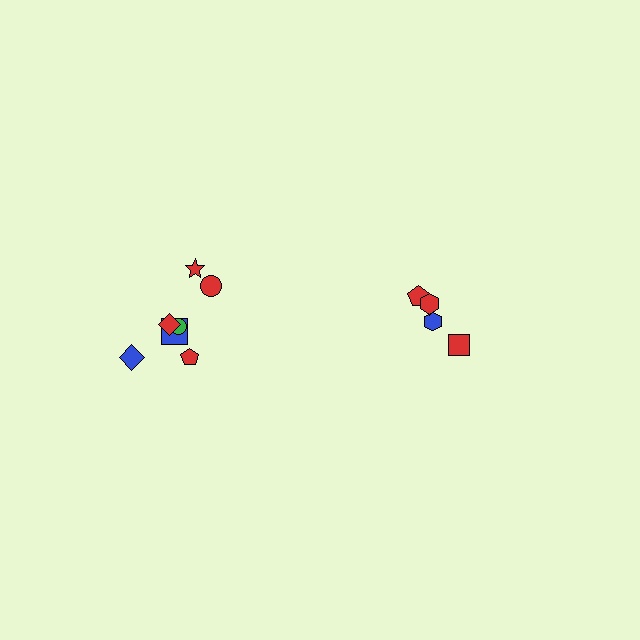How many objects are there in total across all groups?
There are 12 objects.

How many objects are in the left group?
There are 7 objects.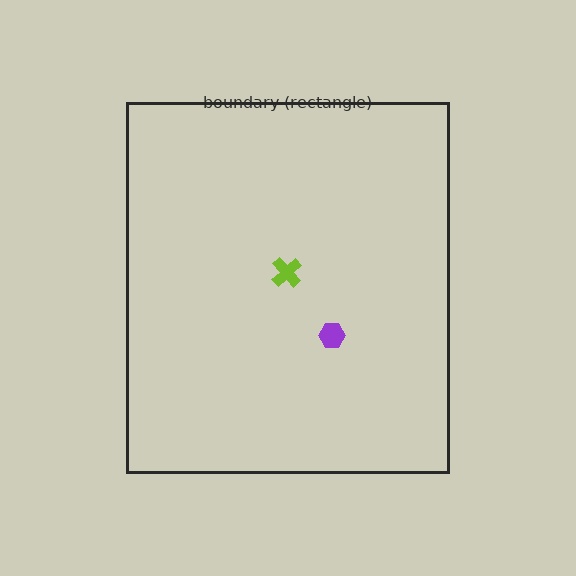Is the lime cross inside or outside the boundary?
Inside.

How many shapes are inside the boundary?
2 inside, 0 outside.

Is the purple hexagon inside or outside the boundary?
Inside.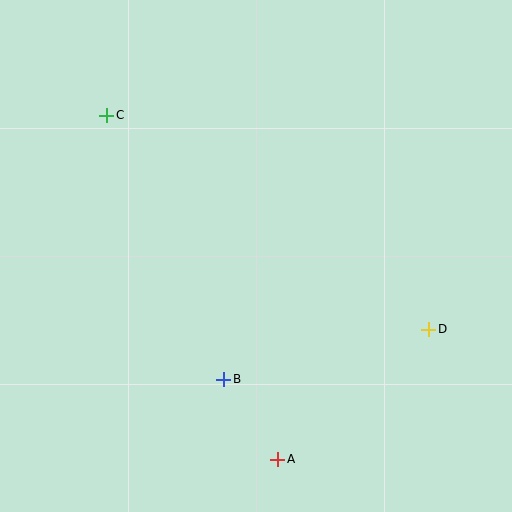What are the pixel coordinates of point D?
Point D is at (429, 329).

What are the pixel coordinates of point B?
Point B is at (224, 379).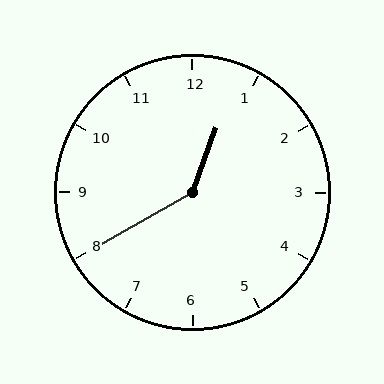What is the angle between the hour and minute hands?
Approximately 140 degrees.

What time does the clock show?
12:40.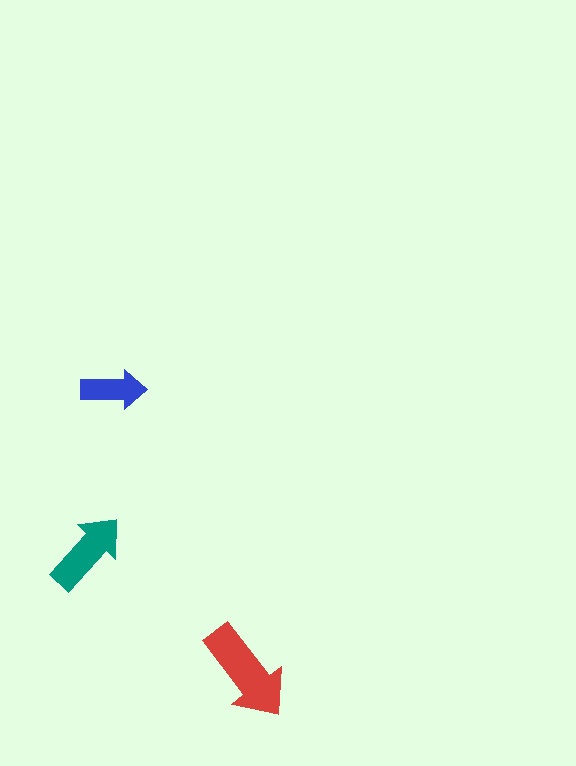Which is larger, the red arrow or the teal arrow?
The red one.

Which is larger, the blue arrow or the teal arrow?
The teal one.